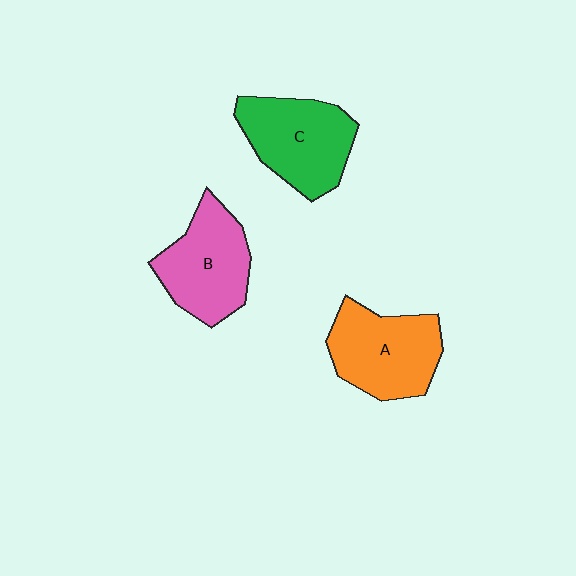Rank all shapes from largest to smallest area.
From largest to smallest: C (green), A (orange), B (pink).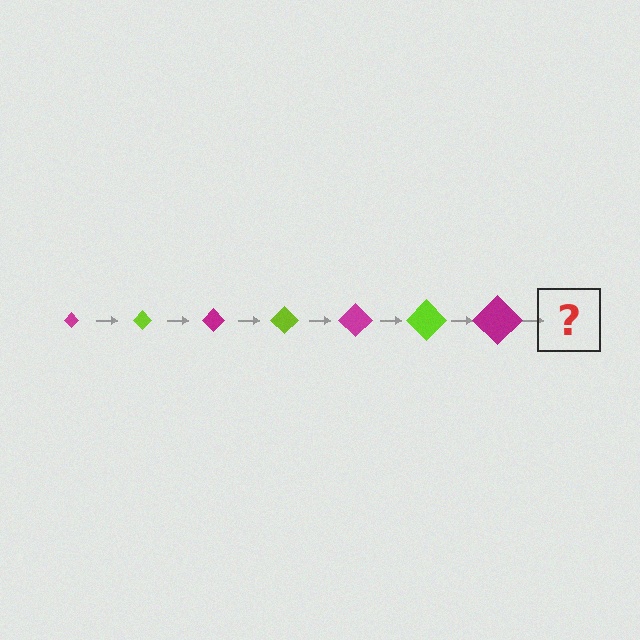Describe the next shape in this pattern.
It should be a lime diamond, larger than the previous one.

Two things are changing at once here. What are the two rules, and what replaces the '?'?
The two rules are that the diamond grows larger each step and the color cycles through magenta and lime. The '?' should be a lime diamond, larger than the previous one.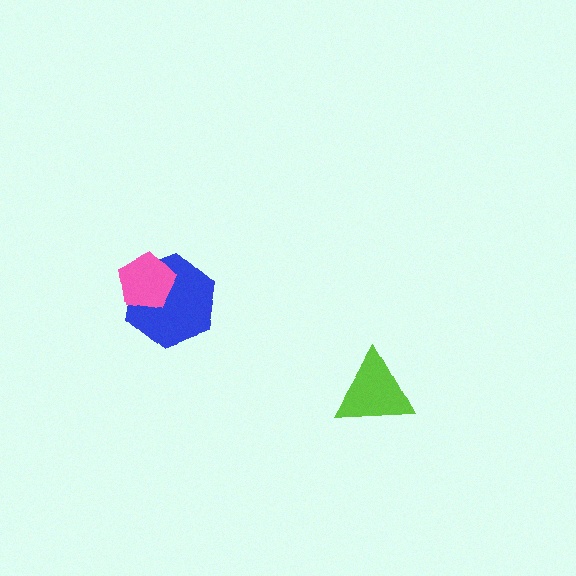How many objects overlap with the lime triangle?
0 objects overlap with the lime triangle.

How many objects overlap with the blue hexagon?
1 object overlaps with the blue hexagon.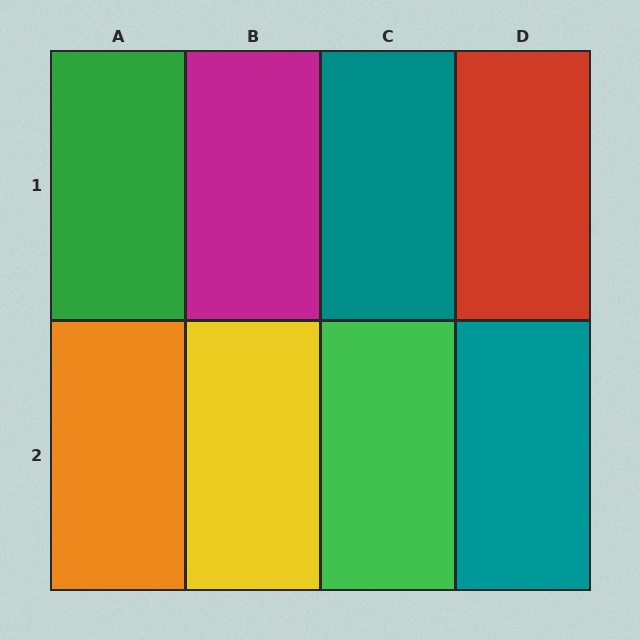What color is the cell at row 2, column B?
Yellow.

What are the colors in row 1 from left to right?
Green, magenta, teal, red.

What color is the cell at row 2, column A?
Orange.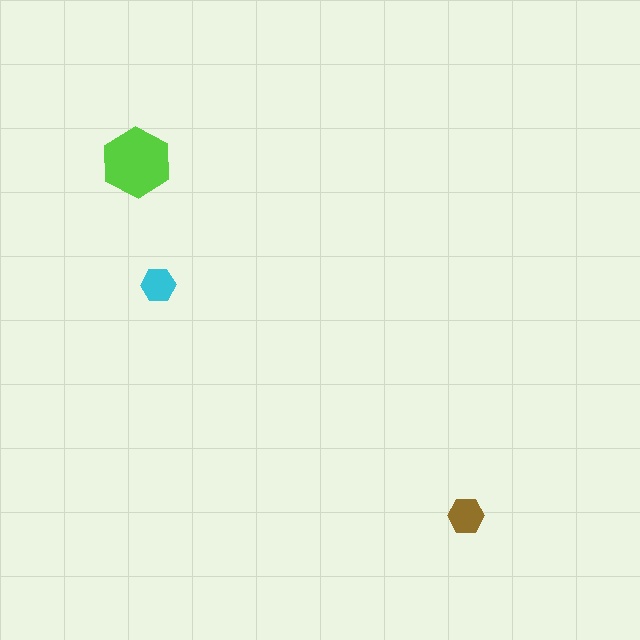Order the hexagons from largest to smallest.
the lime one, the brown one, the cyan one.